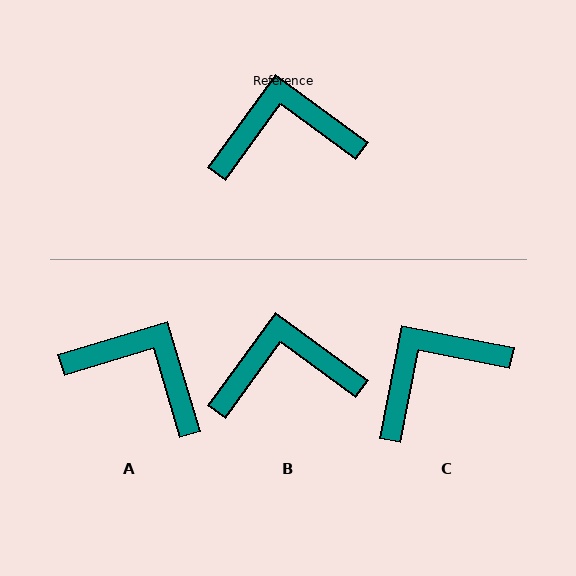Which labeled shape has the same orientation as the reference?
B.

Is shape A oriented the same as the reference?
No, it is off by about 37 degrees.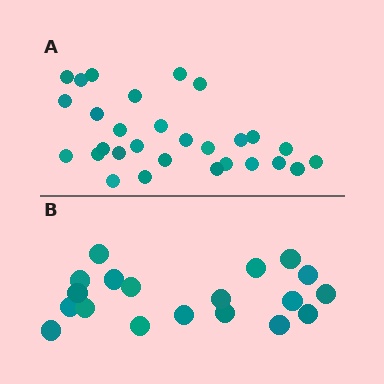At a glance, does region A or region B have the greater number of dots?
Region A (the top region) has more dots.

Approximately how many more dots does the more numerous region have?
Region A has roughly 10 or so more dots than region B.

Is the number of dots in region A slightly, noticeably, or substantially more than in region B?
Region A has substantially more. The ratio is roughly 1.5 to 1.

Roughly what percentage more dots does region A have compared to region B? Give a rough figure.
About 55% more.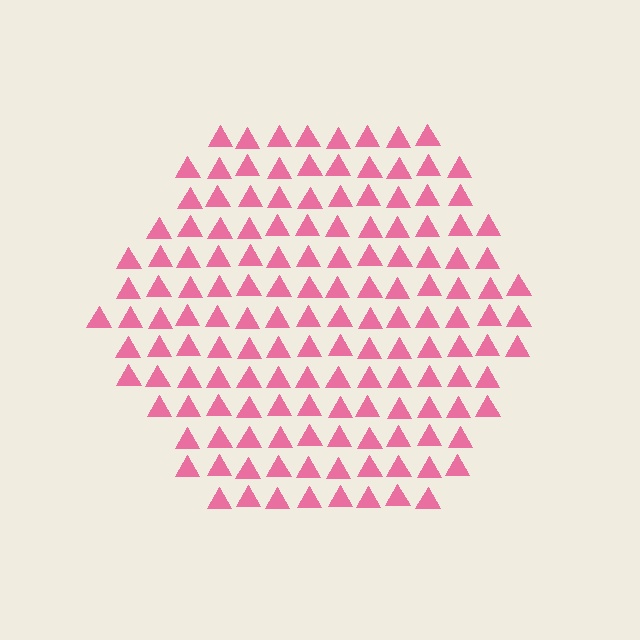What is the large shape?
The large shape is a hexagon.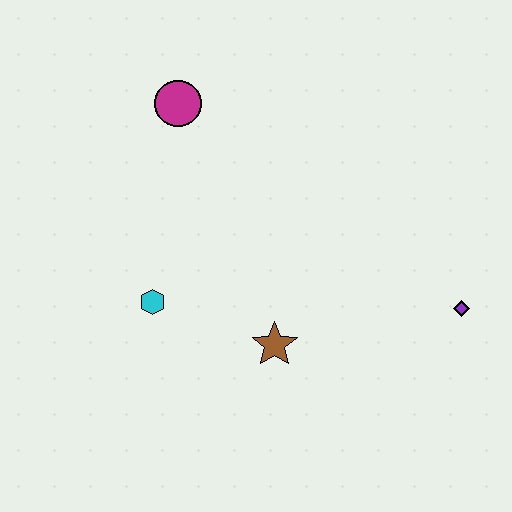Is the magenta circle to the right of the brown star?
No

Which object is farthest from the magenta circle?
The purple diamond is farthest from the magenta circle.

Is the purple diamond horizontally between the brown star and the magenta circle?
No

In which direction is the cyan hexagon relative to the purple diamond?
The cyan hexagon is to the left of the purple diamond.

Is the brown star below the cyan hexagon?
Yes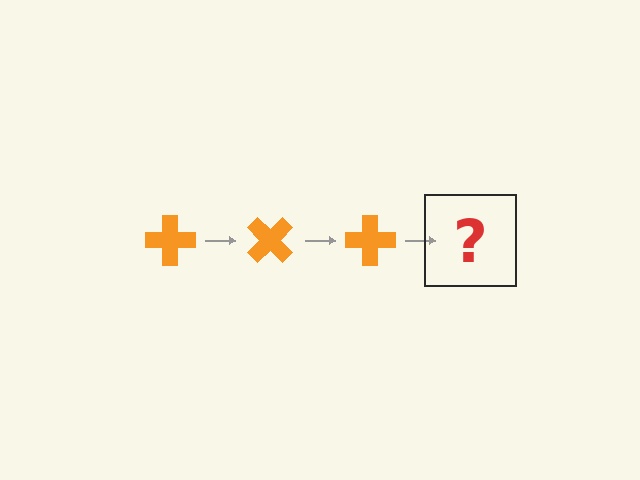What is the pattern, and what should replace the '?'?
The pattern is that the cross rotates 45 degrees each step. The '?' should be an orange cross rotated 135 degrees.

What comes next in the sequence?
The next element should be an orange cross rotated 135 degrees.